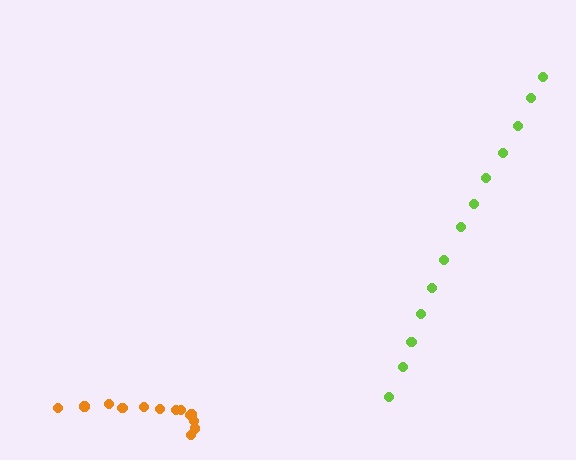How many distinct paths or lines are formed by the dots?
There are 2 distinct paths.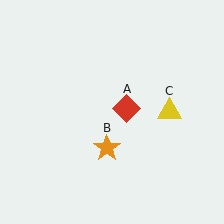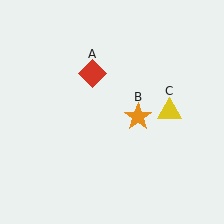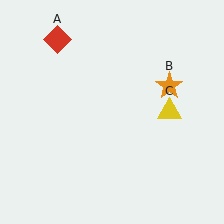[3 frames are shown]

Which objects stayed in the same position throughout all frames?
Yellow triangle (object C) remained stationary.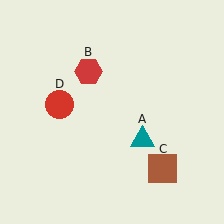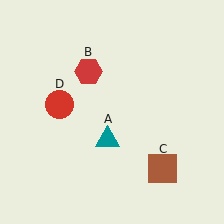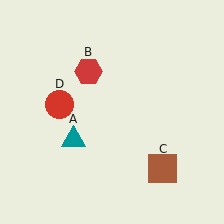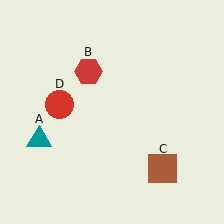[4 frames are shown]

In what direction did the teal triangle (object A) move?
The teal triangle (object A) moved left.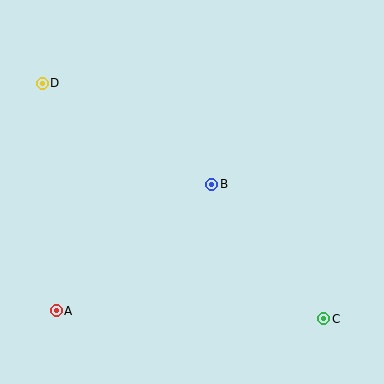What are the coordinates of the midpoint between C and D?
The midpoint between C and D is at (183, 201).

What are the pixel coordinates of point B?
Point B is at (212, 184).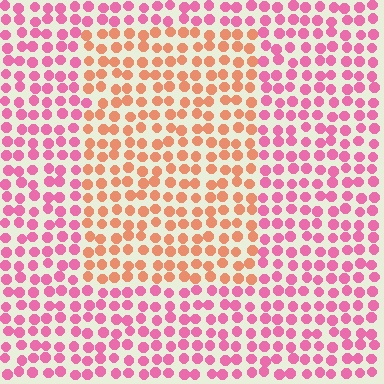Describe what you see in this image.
The image is filled with small pink elements in a uniform arrangement. A rectangle-shaped region is visible where the elements are tinted to a slightly different hue, forming a subtle color boundary.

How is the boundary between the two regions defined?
The boundary is defined purely by a slight shift in hue (about 47 degrees). Spacing, size, and orientation are identical on both sides.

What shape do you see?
I see a rectangle.